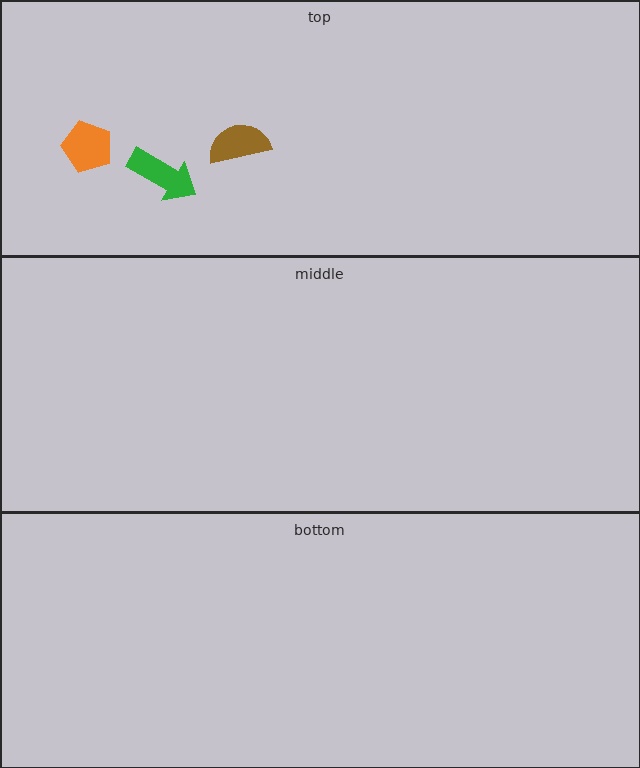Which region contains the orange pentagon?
The top region.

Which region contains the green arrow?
The top region.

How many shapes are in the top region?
3.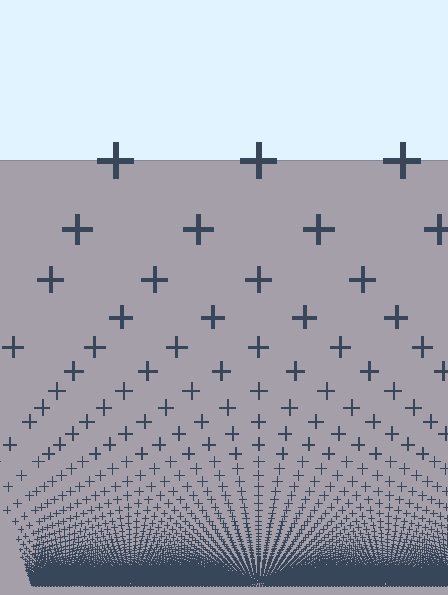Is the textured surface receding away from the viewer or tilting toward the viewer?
The surface appears to tilt toward the viewer. Texture elements get larger and sparser toward the top.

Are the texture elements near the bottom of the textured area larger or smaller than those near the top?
Smaller. The gradient is inverted — elements near the bottom are smaller and denser.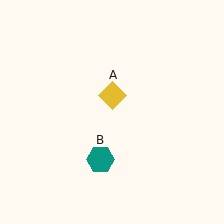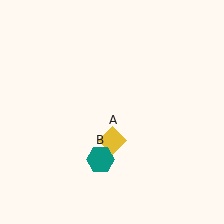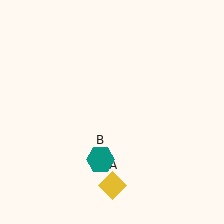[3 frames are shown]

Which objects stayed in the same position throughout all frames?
Teal hexagon (object B) remained stationary.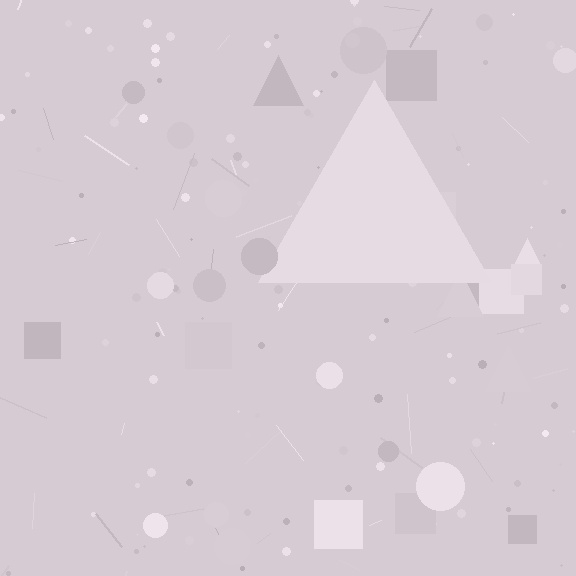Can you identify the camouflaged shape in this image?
The camouflaged shape is a triangle.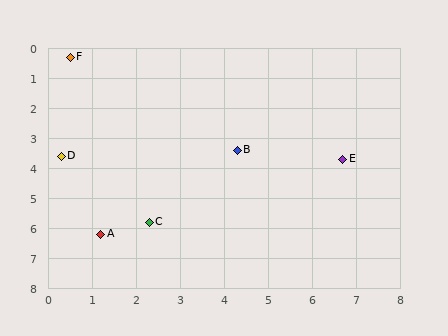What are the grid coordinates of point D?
Point D is at approximately (0.3, 3.6).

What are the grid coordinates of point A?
Point A is at approximately (1.2, 6.2).